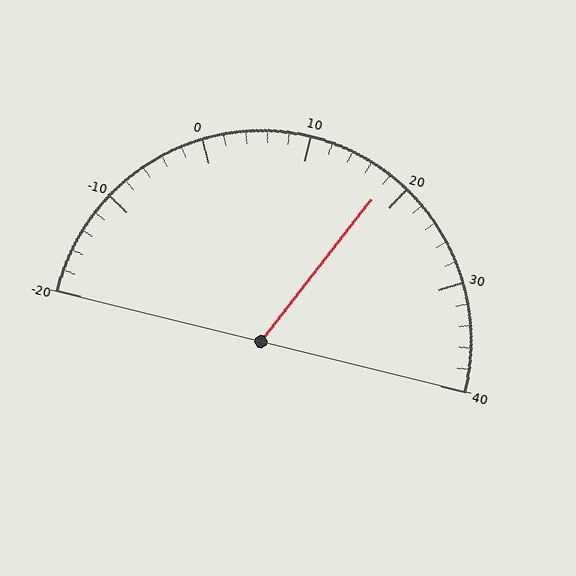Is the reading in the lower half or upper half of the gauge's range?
The reading is in the upper half of the range (-20 to 40).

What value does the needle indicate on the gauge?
The needle indicates approximately 18.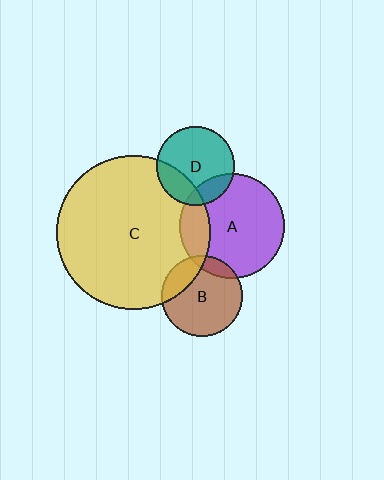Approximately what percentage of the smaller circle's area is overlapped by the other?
Approximately 10%.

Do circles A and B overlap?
Yes.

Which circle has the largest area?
Circle C (yellow).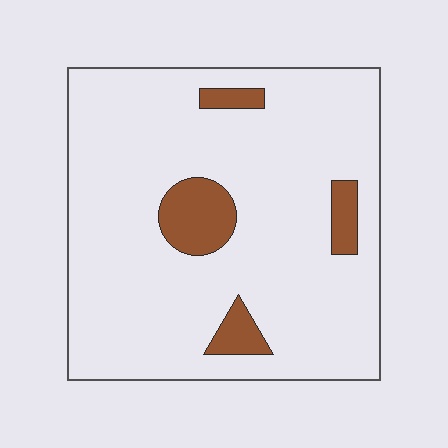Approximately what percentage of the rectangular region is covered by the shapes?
Approximately 10%.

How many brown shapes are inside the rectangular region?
4.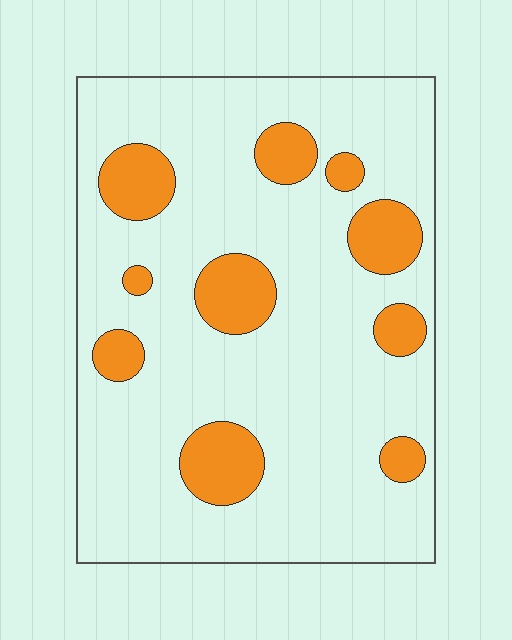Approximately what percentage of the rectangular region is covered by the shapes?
Approximately 20%.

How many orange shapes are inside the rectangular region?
10.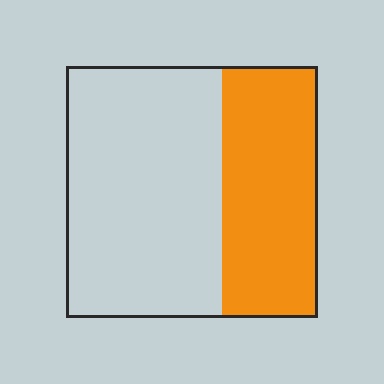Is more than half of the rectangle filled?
No.